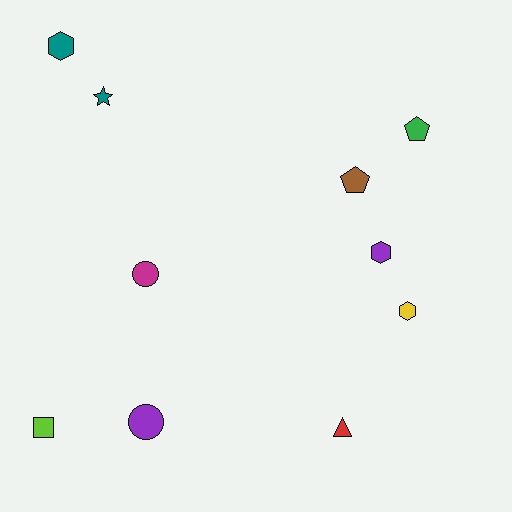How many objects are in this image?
There are 10 objects.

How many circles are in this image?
There are 2 circles.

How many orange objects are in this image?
There are no orange objects.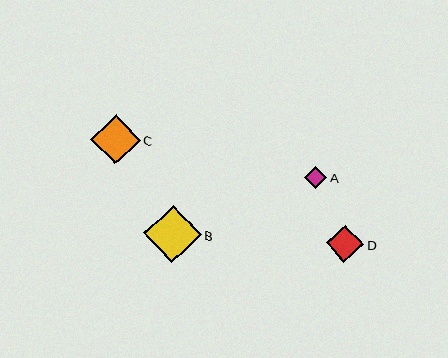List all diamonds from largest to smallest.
From largest to smallest: B, C, D, A.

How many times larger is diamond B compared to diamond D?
Diamond B is approximately 1.6 times the size of diamond D.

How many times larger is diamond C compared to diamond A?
Diamond C is approximately 2.2 times the size of diamond A.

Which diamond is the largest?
Diamond B is the largest with a size of approximately 58 pixels.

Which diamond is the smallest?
Diamond A is the smallest with a size of approximately 23 pixels.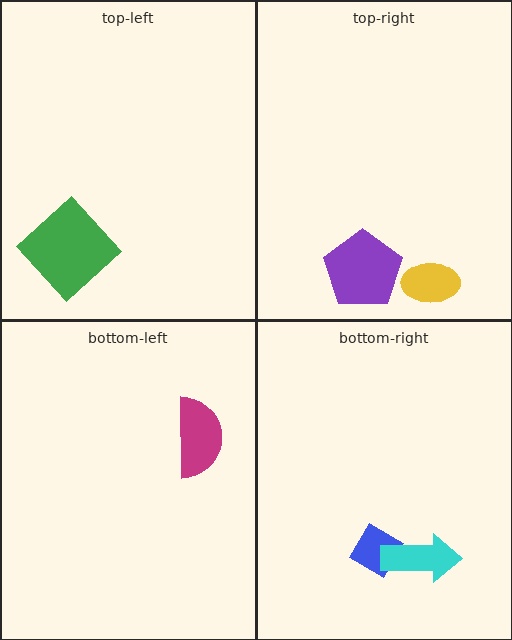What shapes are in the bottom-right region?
The blue diamond, the cyan arrow.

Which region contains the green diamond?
The top-left region.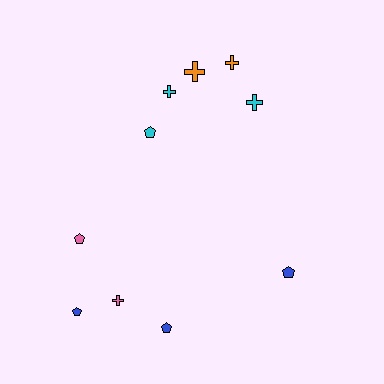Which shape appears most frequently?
Pentagon, with 5 objects.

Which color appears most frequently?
Cyan, with 3 objects.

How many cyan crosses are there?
There are 2 cyan crosses.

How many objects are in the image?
There are 10 objects.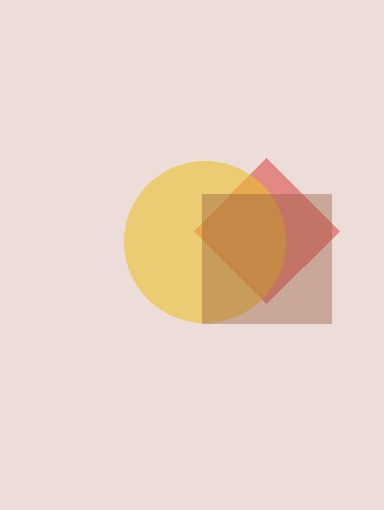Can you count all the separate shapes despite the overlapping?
Yes, there are 3 separate shapes.